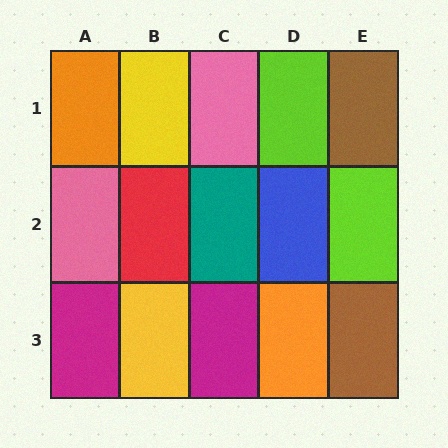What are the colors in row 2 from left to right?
Pink, red, teal, blue, lime.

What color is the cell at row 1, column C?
Pink.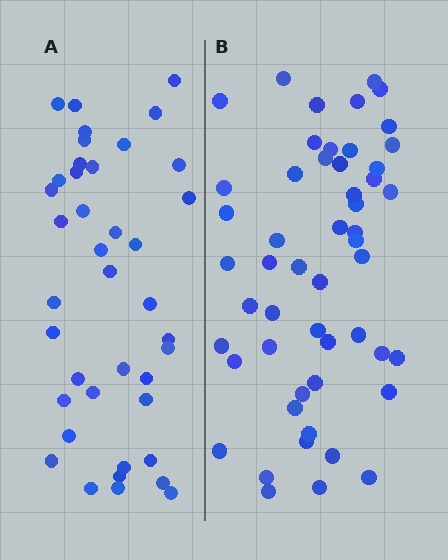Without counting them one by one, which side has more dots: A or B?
Region B (the right region) has more dots.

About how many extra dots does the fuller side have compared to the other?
Region B has roughly 12 or so more dots than region A.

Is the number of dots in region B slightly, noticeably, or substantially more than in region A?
Region B has noticeably more, but not dramatically so. The ratio is roughly 1.3 to 1.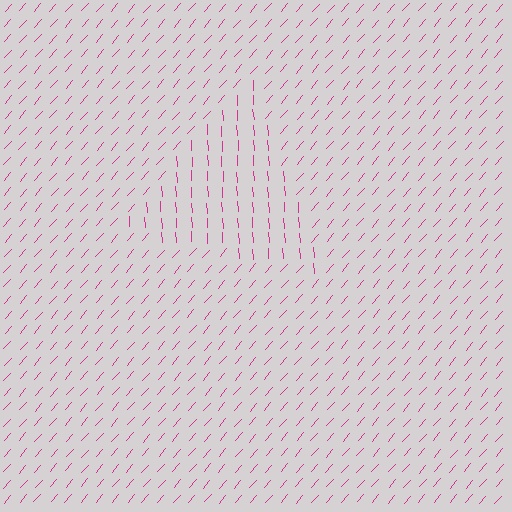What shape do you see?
I see a triangle.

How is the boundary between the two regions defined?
The boundary is defined purely by a change in line orientation (approximately 45 degrees difference). All lines are the same color and thickness.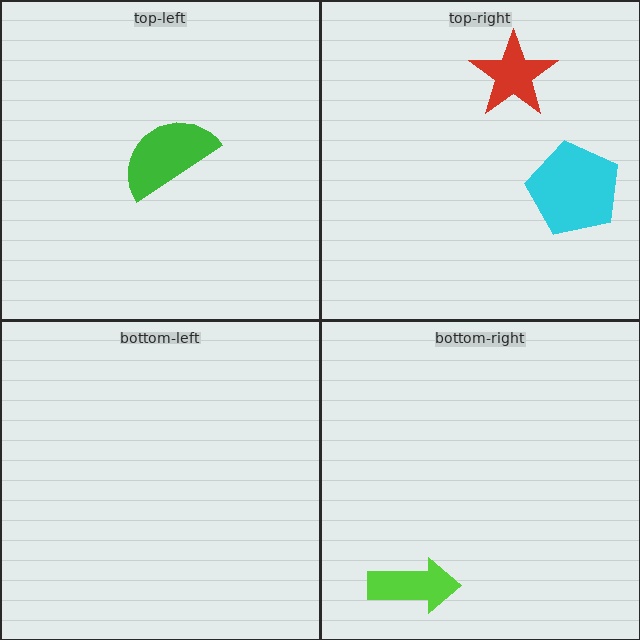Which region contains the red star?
The top-right region.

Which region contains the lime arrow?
The bottom-right region.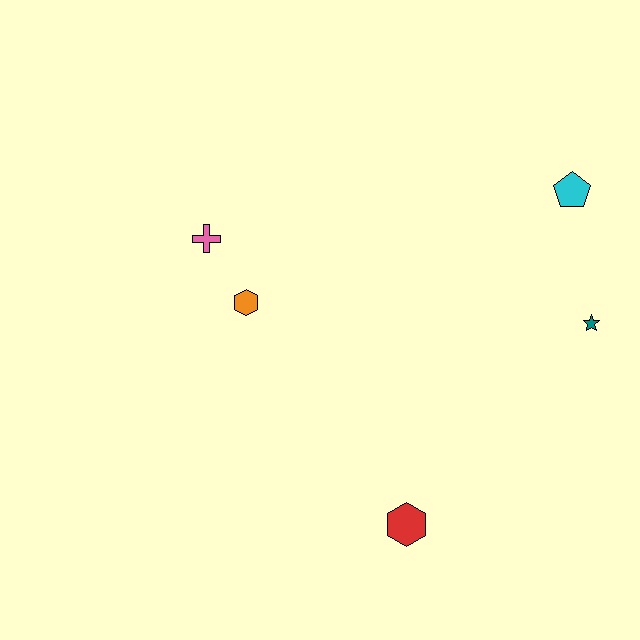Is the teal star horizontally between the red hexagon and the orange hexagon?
No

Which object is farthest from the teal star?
The pink cross is farthest from the teal star.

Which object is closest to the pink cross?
The orange hexagon is closest to the pink cross.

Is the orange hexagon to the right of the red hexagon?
No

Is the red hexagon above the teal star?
No